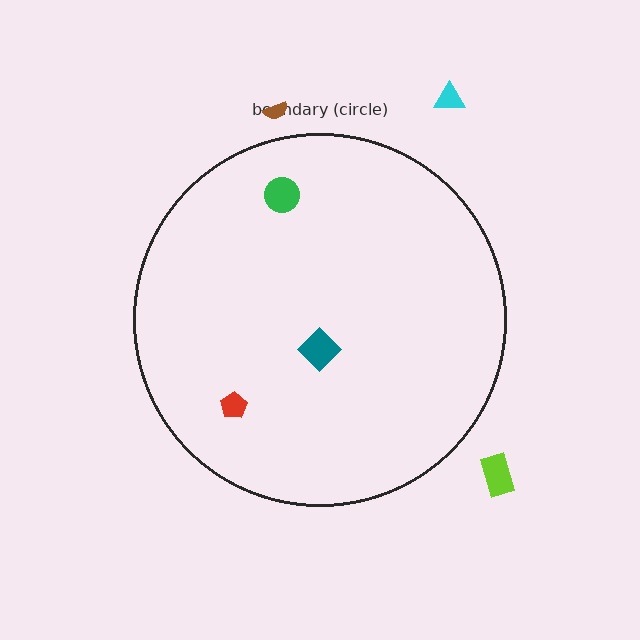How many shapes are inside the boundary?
3 inside, 3 outside.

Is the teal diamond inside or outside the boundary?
Inside.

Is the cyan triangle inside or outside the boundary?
Outside.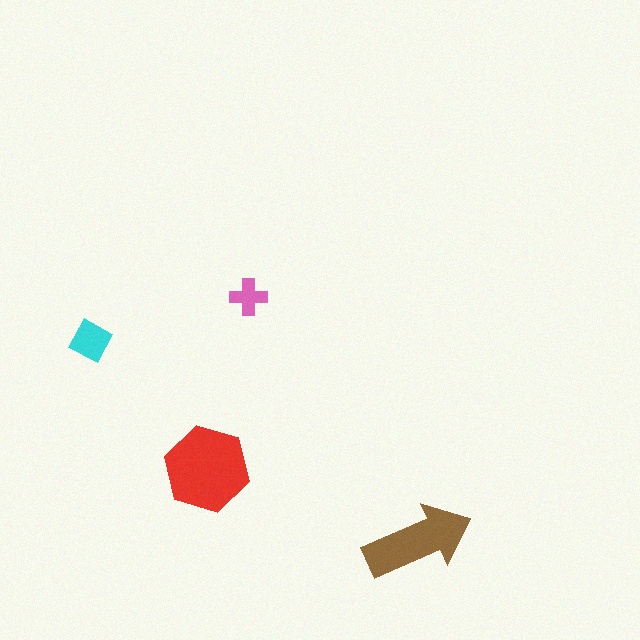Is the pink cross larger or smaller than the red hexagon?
Smaller.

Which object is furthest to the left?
The cyan diamond is leftmost.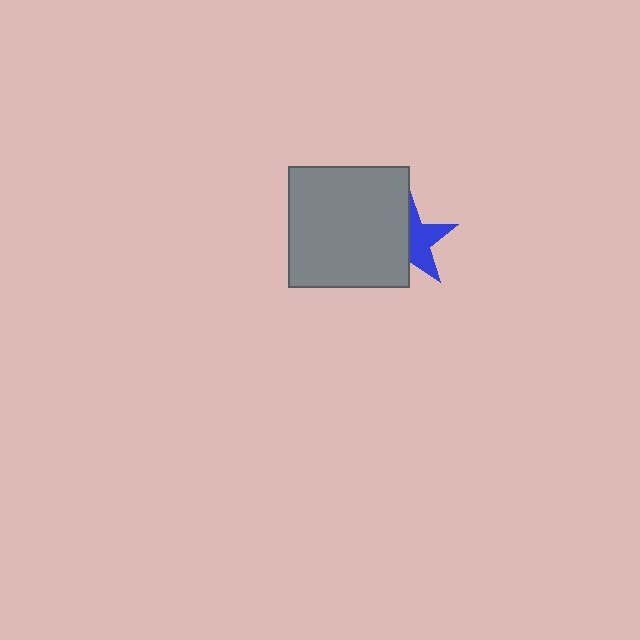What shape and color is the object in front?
The object in front is a gray square.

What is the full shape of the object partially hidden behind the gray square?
The partially hidden object is a blue star.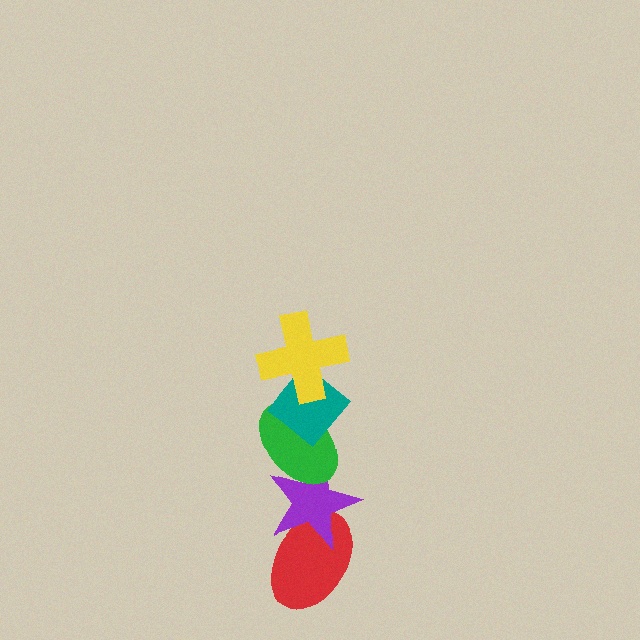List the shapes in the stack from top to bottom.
From top to bottom: the yellow cross, the teal diamond, the green ellipse, the purple star, the red ellipse.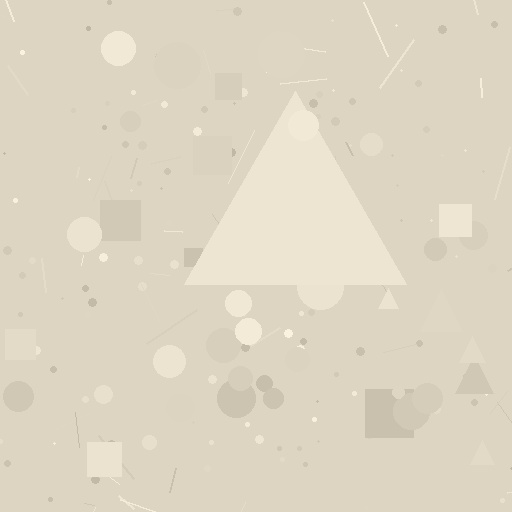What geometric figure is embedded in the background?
A triangle is embedded in the background.